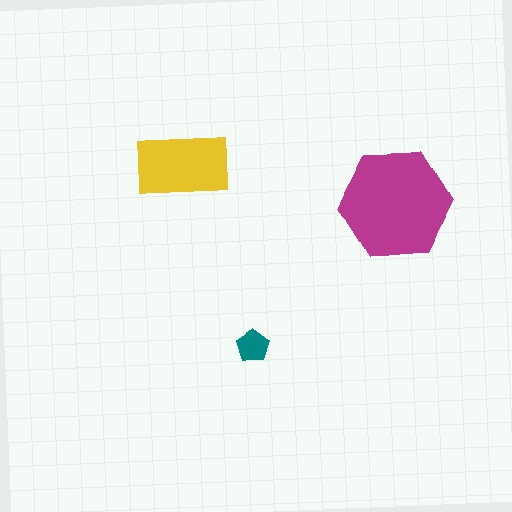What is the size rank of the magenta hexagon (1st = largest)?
1st.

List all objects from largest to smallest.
The magenta hexagon, the yellow rectangle, the teal pentagon.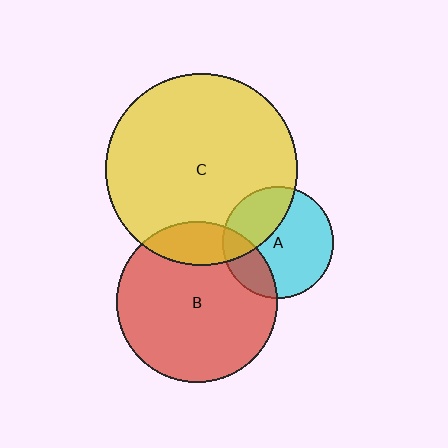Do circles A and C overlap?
Yes.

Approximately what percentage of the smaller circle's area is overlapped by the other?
Approximately 35%.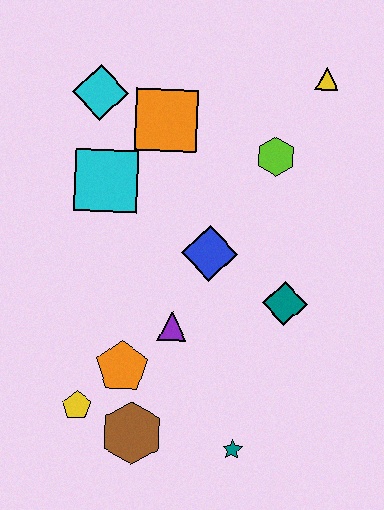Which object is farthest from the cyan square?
The teal star is farthest from the cyan square.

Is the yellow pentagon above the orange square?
No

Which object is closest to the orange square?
The cyan diamond is closest to the orange square.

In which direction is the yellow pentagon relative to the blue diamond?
The yellow pentagon is below the blue diamond.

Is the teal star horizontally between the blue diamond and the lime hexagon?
Yes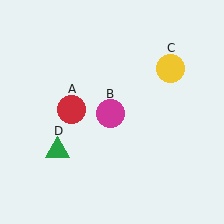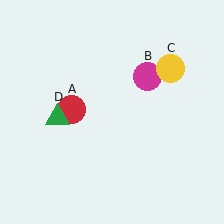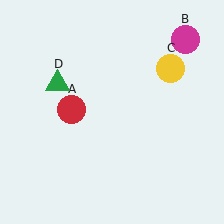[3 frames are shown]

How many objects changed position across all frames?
2 objects changed position: magenta circle (object B), green triangle (object D).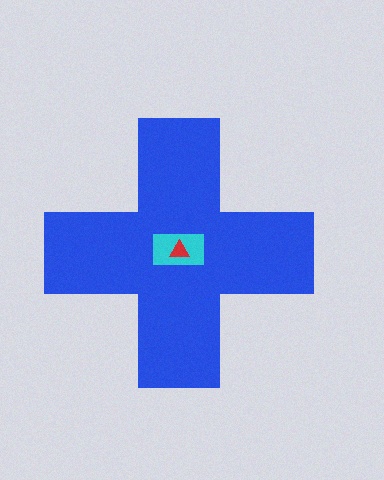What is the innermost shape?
The red triangle.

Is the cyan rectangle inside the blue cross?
Yes.